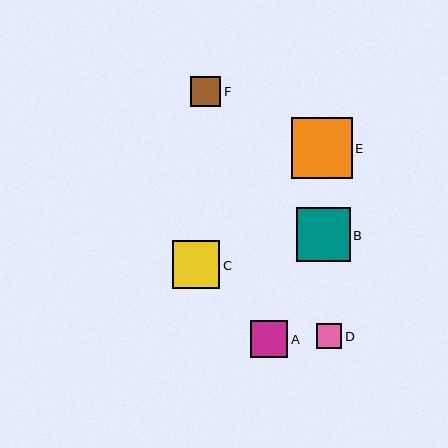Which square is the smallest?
Square D is the smallest with a size of approximately 25 pixels.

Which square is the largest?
Square E is the largest with a size of approximately 61 pixels.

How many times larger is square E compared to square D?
Square E is approximately 2.4 times the size of square D.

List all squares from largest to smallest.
From largest to smallest: E, B, C, A, F, D.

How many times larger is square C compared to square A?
Square C is approximately 1.3 times the size of square A.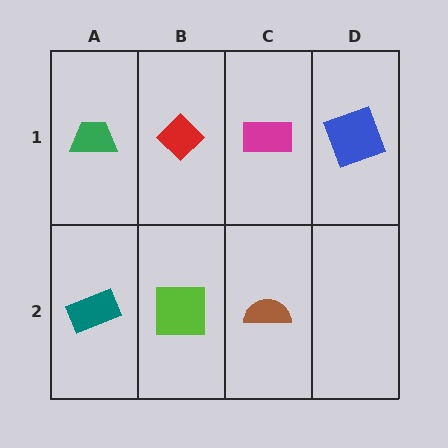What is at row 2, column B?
A lime square.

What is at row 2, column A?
A teal rectangle.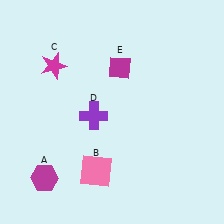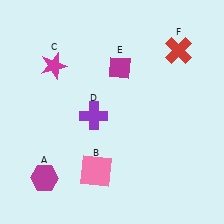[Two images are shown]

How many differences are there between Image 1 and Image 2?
There is 1 difference between the two images.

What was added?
A red cross (F) was added in Image 2.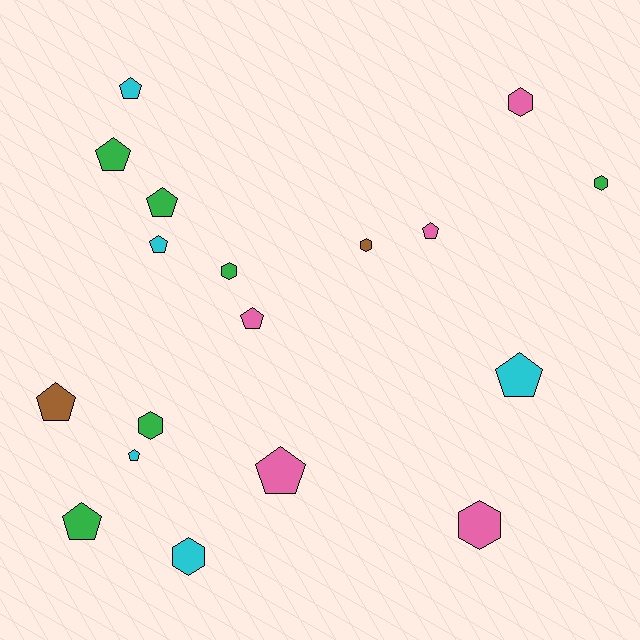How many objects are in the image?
There are 18 objects.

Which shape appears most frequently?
Pentagon, with 11 objects.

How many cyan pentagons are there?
There are 4 cyan pentagons.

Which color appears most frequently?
Green, with 6 objects.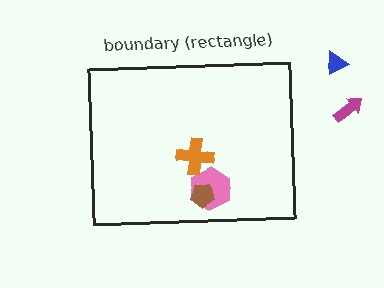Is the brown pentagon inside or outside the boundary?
Inside.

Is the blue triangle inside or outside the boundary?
Outside.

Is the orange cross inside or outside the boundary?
Inside.